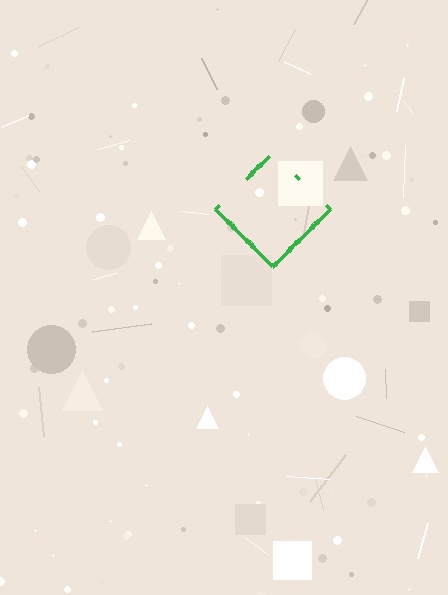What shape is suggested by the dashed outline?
The dashed outline suggests a diamond.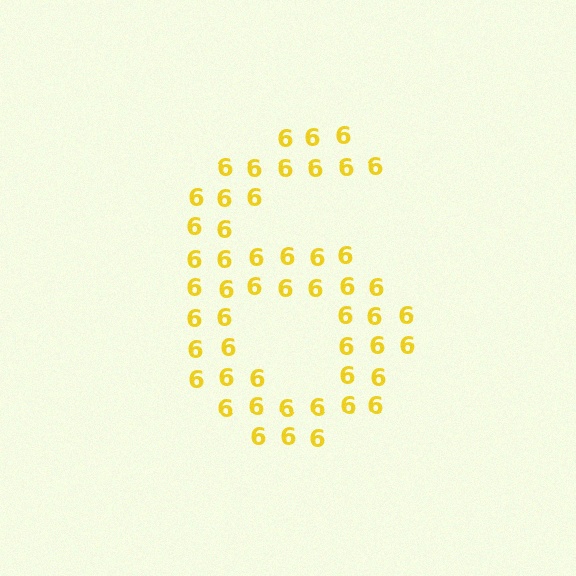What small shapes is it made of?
It is made of small digit 6's.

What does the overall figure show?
The overall figure shows the digit 6.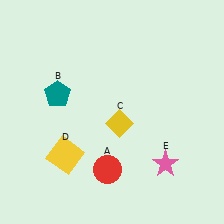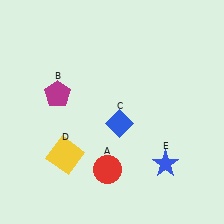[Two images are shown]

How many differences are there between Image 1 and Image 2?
There are 3 differences between the two images.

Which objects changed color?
B changed from teal to magenta. C changed from yellow to blue. E changed from pink to blue.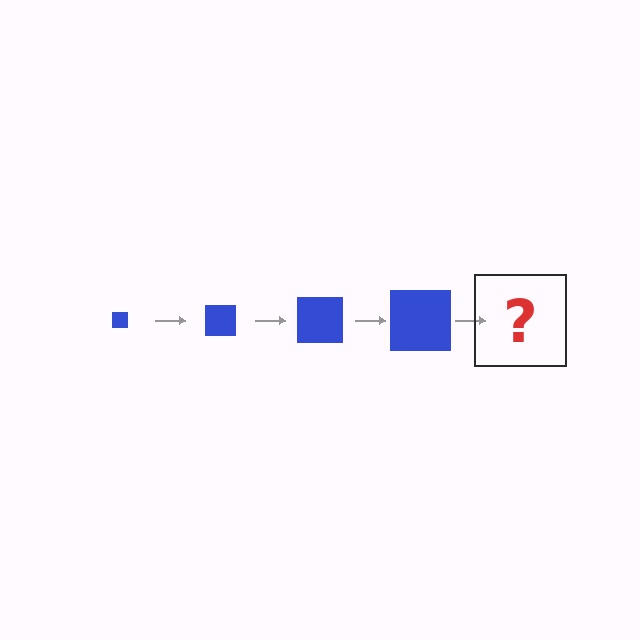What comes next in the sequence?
The next element should be a blue square, larger than the previous one.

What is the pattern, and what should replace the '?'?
The pattern is that the square gets progressively larger each step. The '?' should be a blue square, larger than the previous one.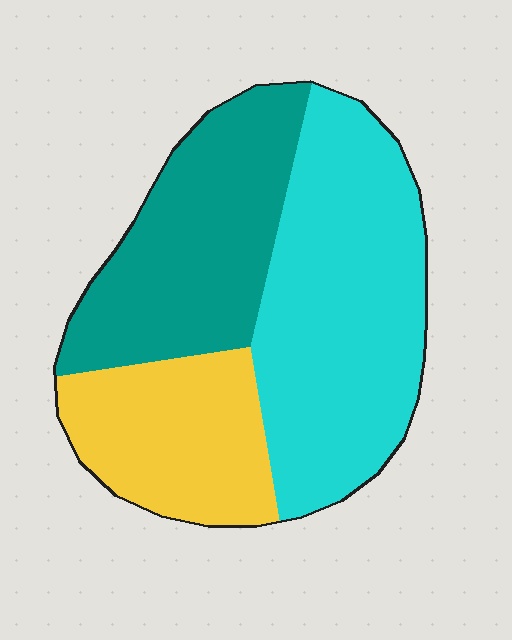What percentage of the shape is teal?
Teal covers around 30% of the shape.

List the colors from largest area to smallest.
From largest to smallest: cyan, teal, yellow.